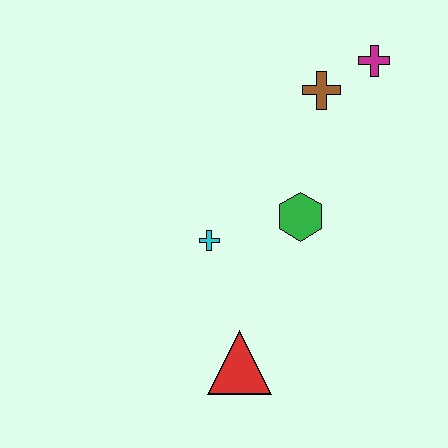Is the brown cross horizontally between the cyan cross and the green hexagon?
No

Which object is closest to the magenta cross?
The brown cross is closest to the magenta cross.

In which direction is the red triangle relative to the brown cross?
The red triangle is below the brown cross.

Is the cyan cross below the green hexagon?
Yes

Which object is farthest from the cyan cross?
The magenta cross is farthest from the cyan cross.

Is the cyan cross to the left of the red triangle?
Yes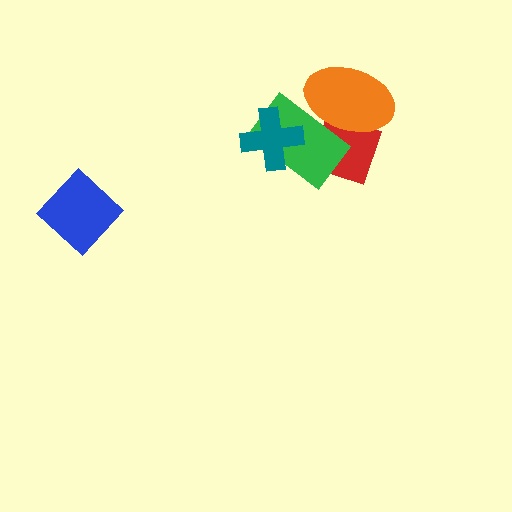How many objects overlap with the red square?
2 objects overlap with the red square.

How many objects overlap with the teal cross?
1 object overlaps with the teal cross.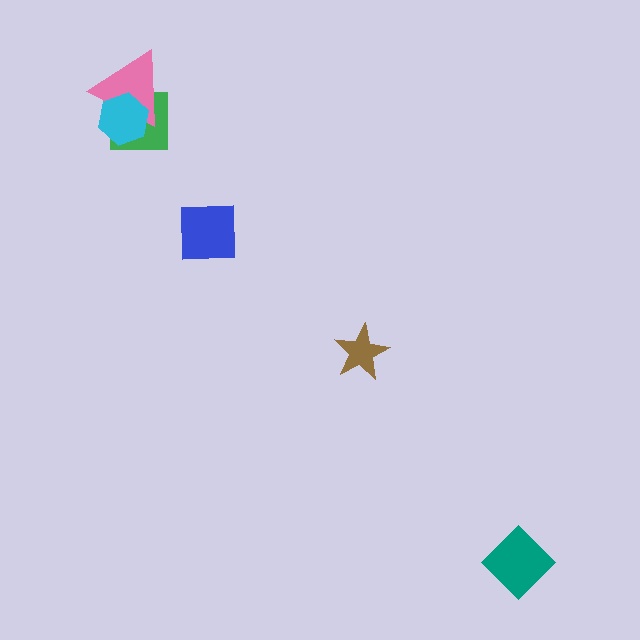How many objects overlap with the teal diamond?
0 objects overlap with the teal diamond.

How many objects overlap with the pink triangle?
2 objects overlap with the pink triangle.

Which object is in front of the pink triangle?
The cyan hexagon is in front of the pink triangle.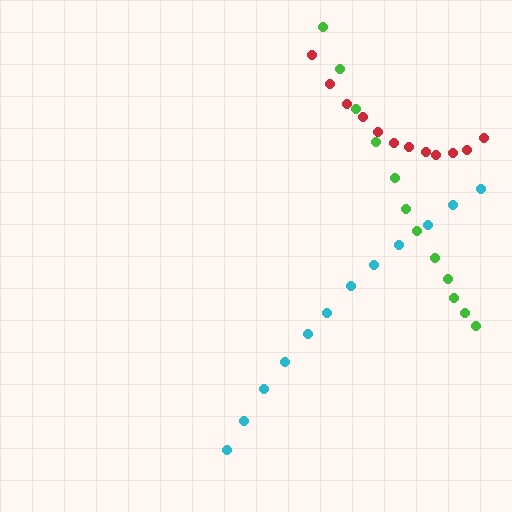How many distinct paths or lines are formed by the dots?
There are 3 distinct paths.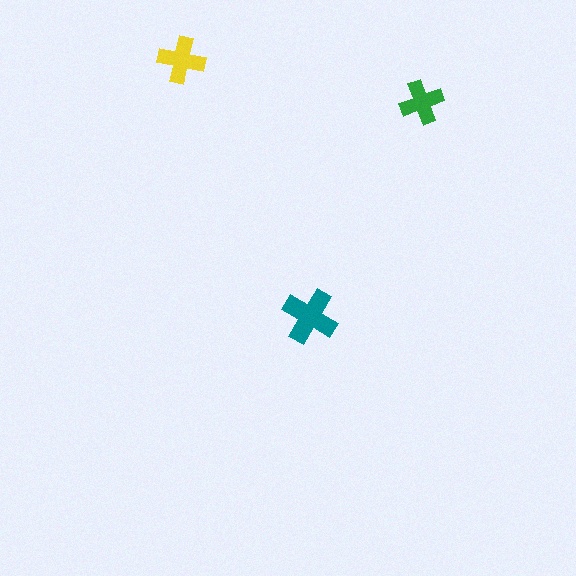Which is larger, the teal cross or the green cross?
The teal one.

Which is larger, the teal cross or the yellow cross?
The teal one.